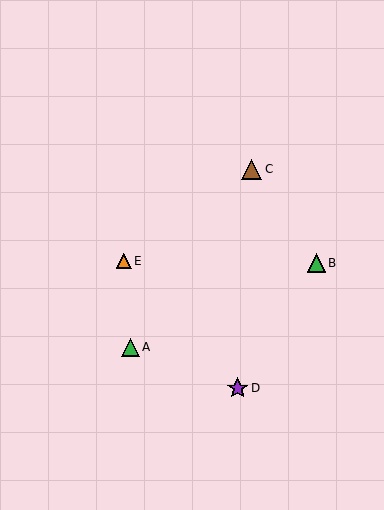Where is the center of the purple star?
The center of the purple star is at (238, 388).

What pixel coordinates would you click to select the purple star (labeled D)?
Click at (238, 388) to select the purple star D.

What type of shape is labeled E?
Shape E is an orange triangle.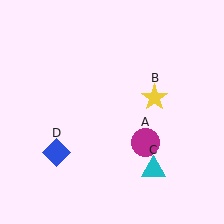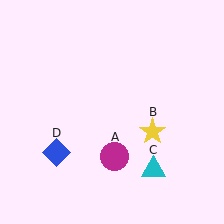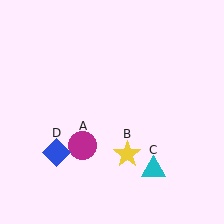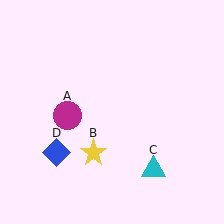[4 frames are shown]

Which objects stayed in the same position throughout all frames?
Cyan triangle (object C) and blue diamond (object D) remained stationary.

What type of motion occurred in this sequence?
The magenta circle (object A), yellow star (object B) rotated clockwise around the center of the scene.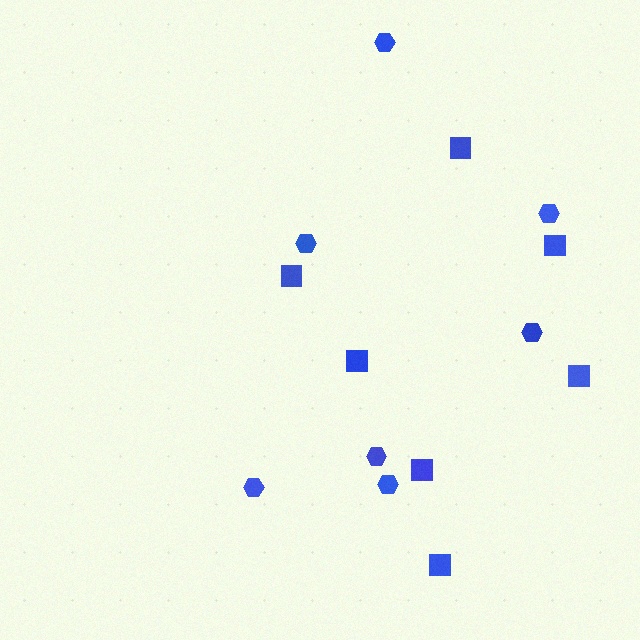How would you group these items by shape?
There are 2 groups: one group of hexagons (7) and one group of squares (7).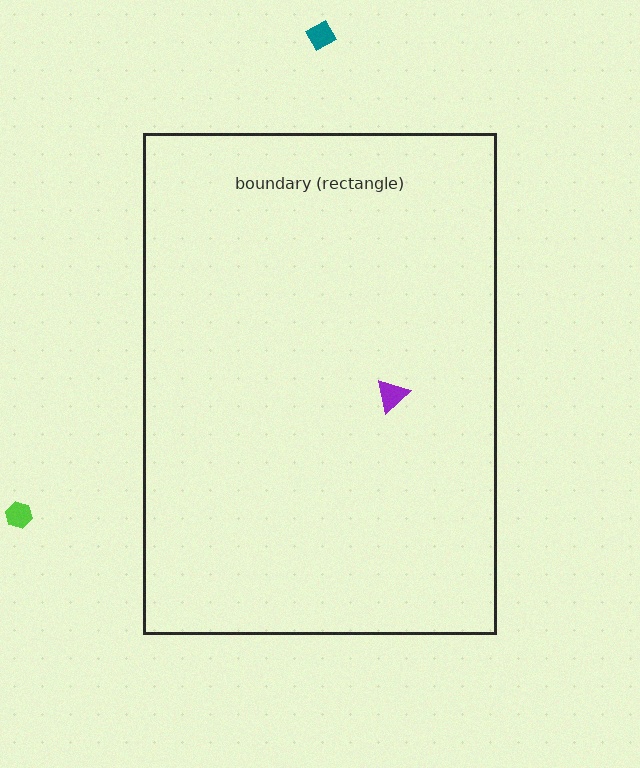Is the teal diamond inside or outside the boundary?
Outside.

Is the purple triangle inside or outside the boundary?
Inside.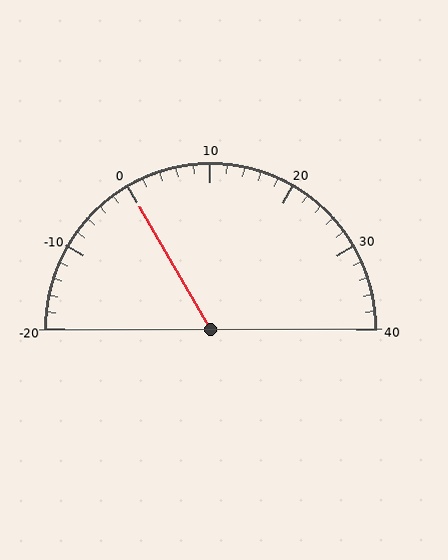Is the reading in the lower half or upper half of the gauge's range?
The reading is in the lower half of the range (-20 to 40).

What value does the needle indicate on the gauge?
The needle indicates approximately 0.